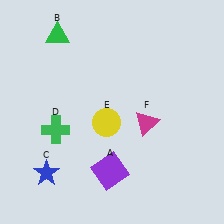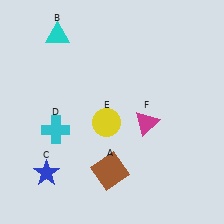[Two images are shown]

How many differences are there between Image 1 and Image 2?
There are 3 differences between the two images.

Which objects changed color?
A changed from purple to brown. B changed from green to cyan. D changed from green to cyan.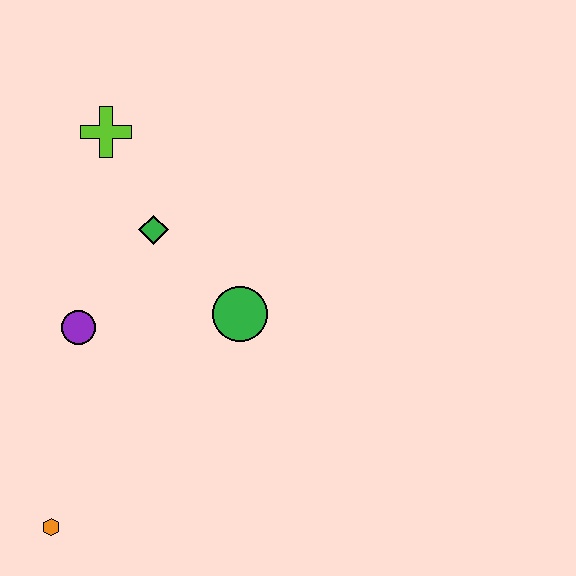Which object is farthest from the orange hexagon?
The lime cross is farthest from the orange hexagon.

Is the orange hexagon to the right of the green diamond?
No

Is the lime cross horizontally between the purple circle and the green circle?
Yes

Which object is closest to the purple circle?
The green diamond is closest to the purple circle.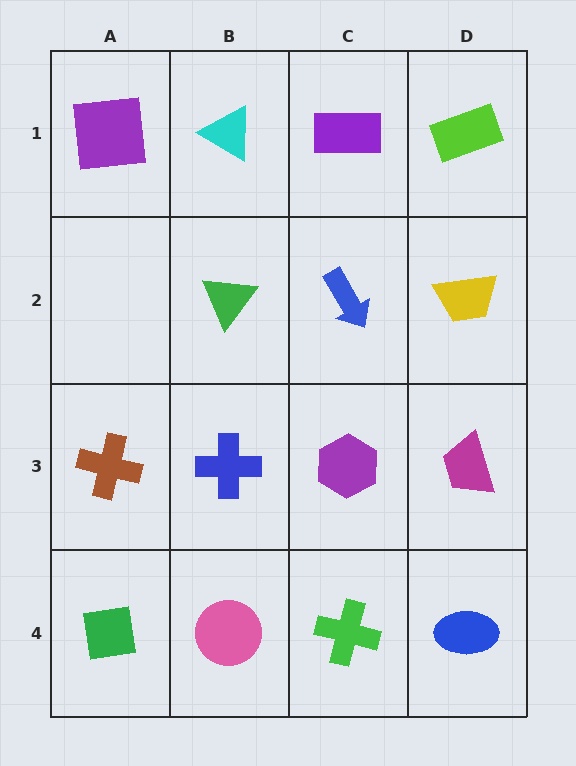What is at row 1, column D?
A lime rectangle.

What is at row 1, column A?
A purple square.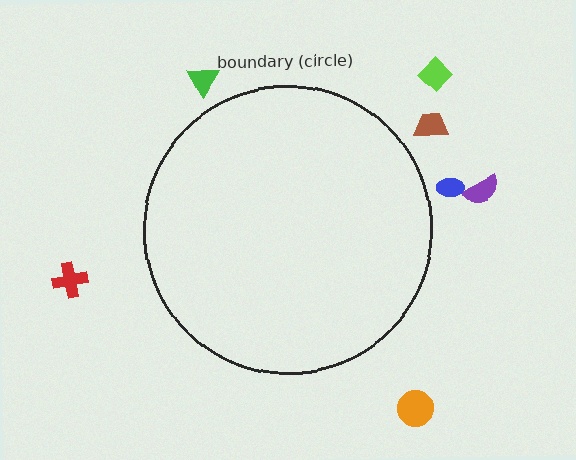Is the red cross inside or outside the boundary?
Outside.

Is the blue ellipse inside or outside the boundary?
Outside.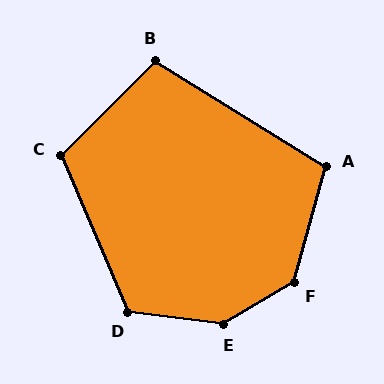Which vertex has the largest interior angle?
E, at approximately 141 degrees.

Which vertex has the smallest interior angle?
B, at approximately 103 degrees.